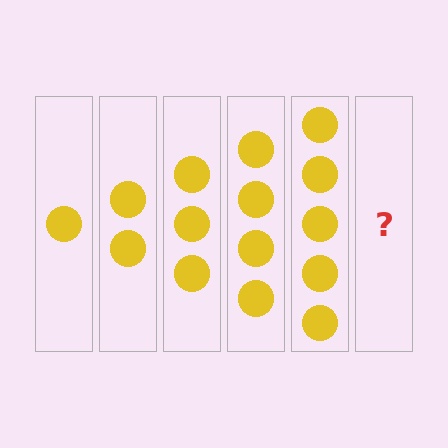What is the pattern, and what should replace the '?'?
The pattern is that each step adds one more circle. The '?' should be 6 circles.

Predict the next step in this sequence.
The next step is 6 circles.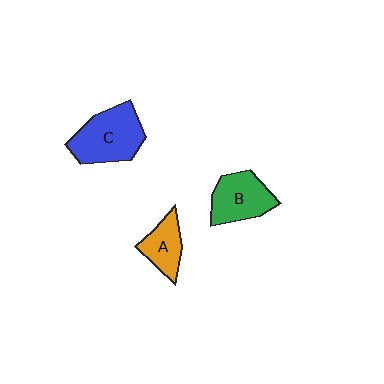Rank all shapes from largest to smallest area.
From largest to smallest: C (blue), B (green), A (orange).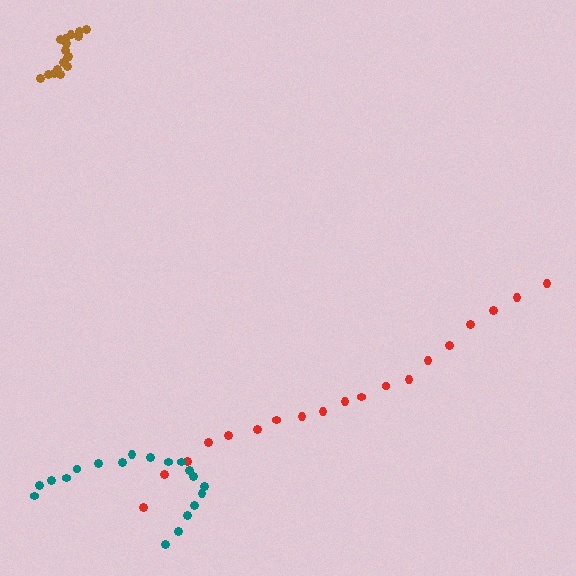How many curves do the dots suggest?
There are 3 distinct paths.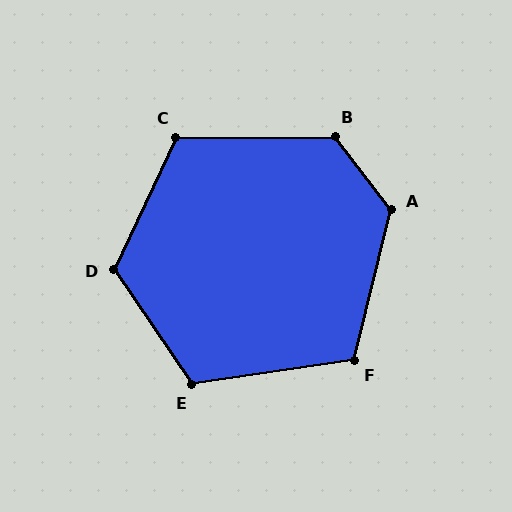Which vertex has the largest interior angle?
A, at approximately 128 degrees.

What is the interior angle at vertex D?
Approximately 121 degrees (obtuse).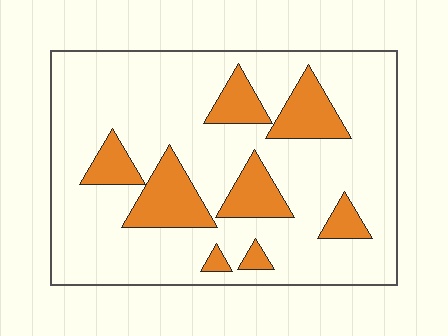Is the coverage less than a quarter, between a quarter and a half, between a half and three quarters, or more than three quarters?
Less than a quarter.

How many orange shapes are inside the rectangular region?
8.